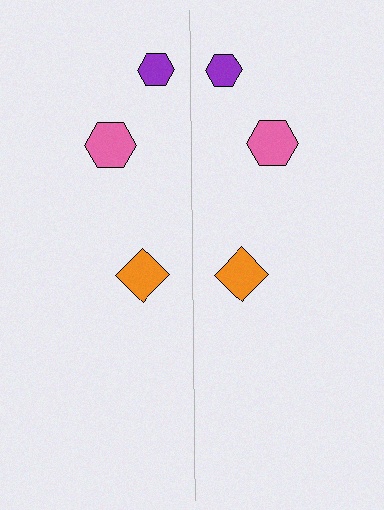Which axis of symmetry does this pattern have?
The pattern has a vertical axis of symmetry running through the center of the image.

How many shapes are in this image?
There are 6 shapes in this image.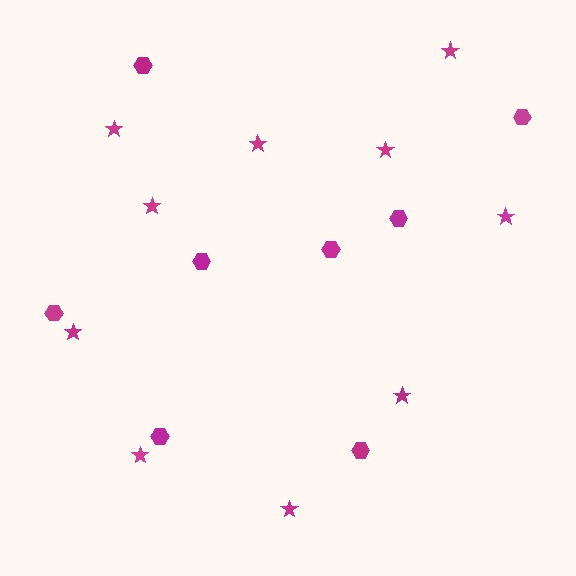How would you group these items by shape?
There are 2 groups: one group of stars (10) and one group of hexagons (8).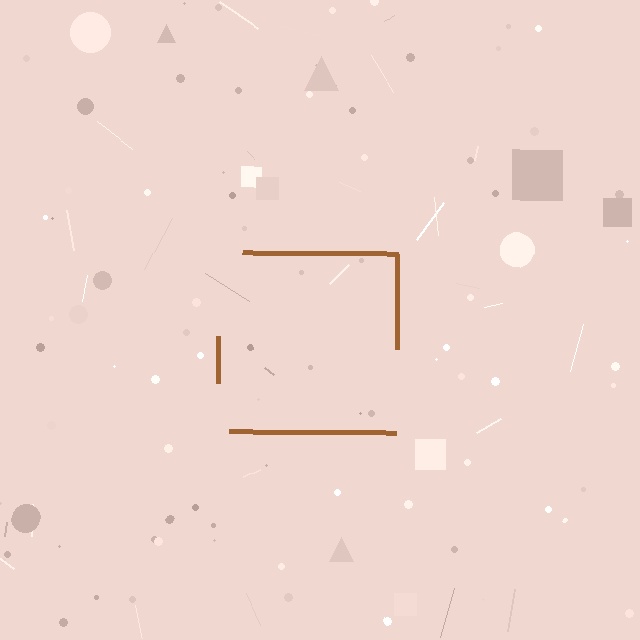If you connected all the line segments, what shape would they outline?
They would outline a square.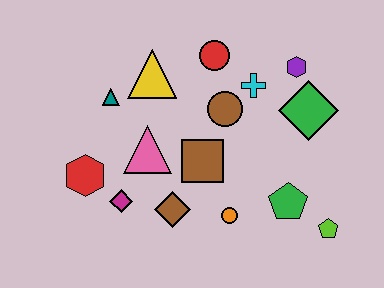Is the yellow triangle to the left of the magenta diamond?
No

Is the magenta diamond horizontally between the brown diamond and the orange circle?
No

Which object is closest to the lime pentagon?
The green pentagon is closest to the lime pentagon.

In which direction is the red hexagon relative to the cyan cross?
The red hexagon is to the left of the cyan cross.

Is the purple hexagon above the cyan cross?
Yes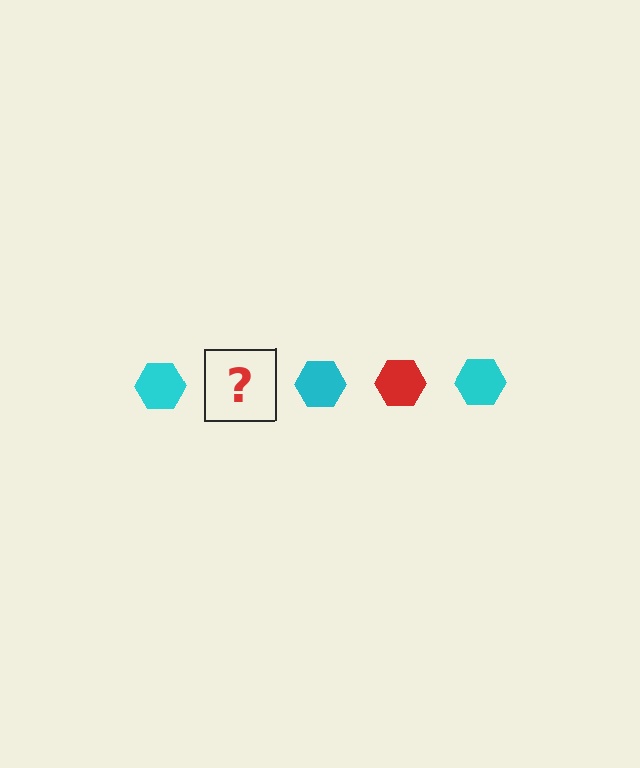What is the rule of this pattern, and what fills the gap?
The rule is that the pattern cycles through cyan, red hexagons. The gap should be filled with a red hexagon.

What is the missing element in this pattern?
The missing element is a red hexagon.